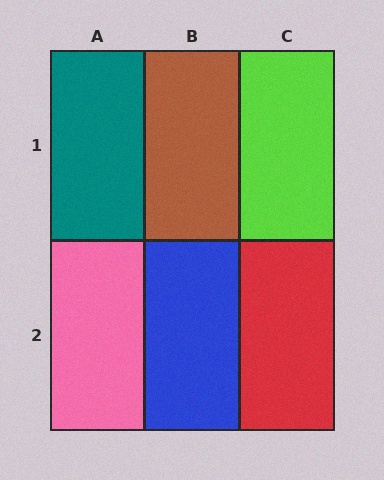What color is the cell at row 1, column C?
Lime.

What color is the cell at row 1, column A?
Teal.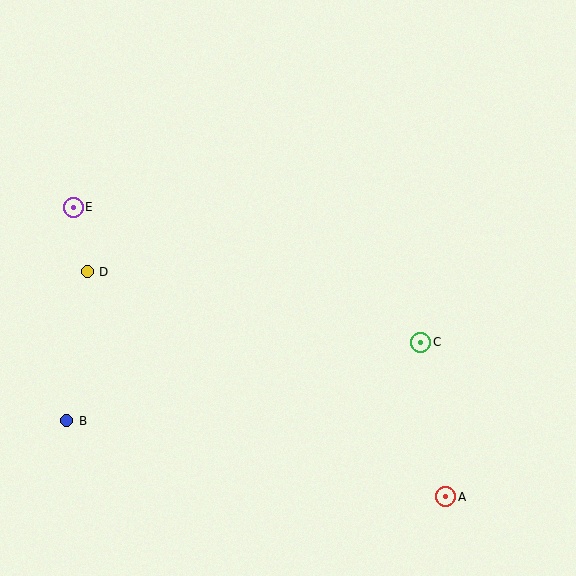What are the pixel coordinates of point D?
Point D is at (87, 272).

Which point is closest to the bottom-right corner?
Point A is closest to the bottom-right corner.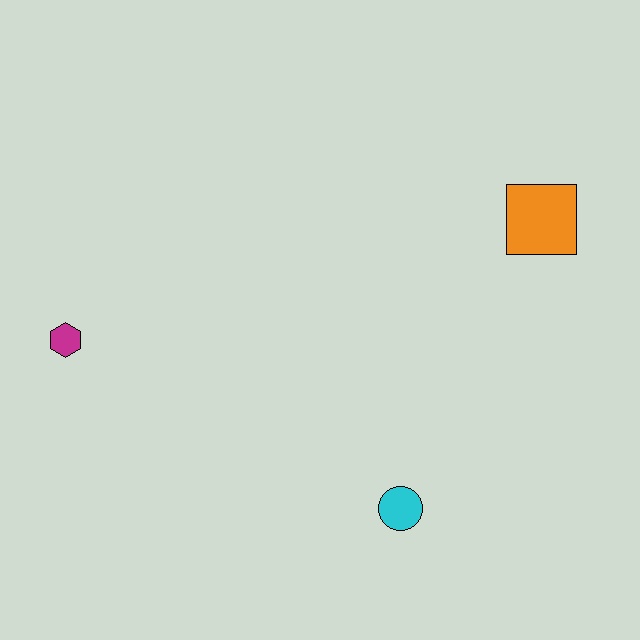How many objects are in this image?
There are 3 objects.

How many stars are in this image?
There are no stars.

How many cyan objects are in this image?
There is 1 cyan object.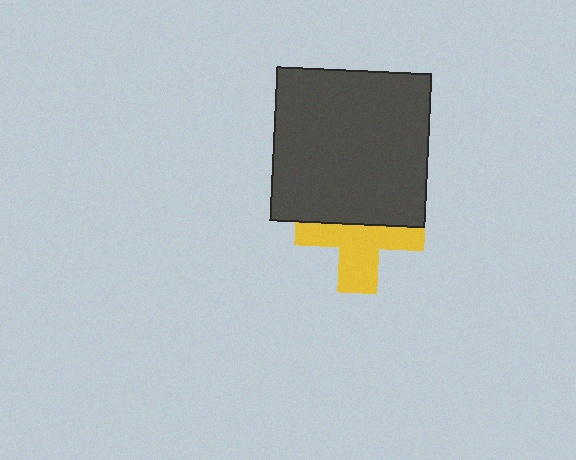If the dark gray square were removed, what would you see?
You would see the complete yellow cross.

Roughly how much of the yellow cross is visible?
About half of it is visible (roughly 55%).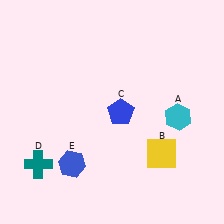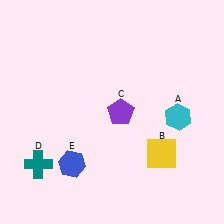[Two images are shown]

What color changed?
The pentagon (C) changed from blue in Image 1 to purple in Image 2.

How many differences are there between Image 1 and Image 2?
There is 1 difference between the two images.